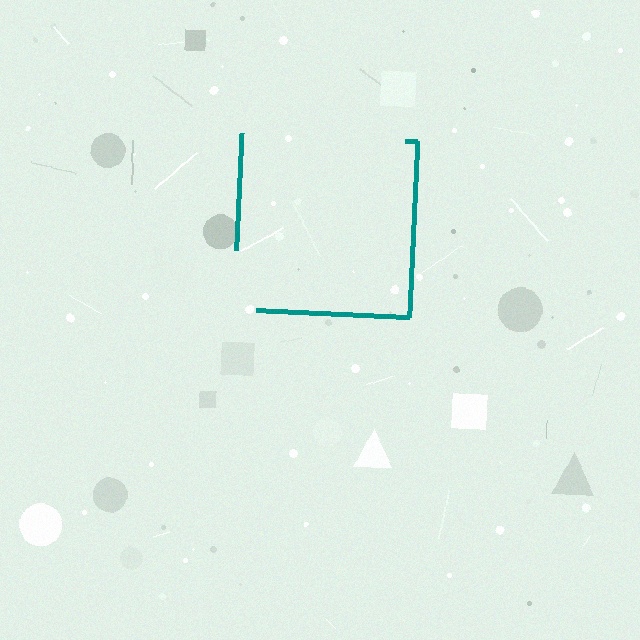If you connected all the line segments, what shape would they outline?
They would outline a square.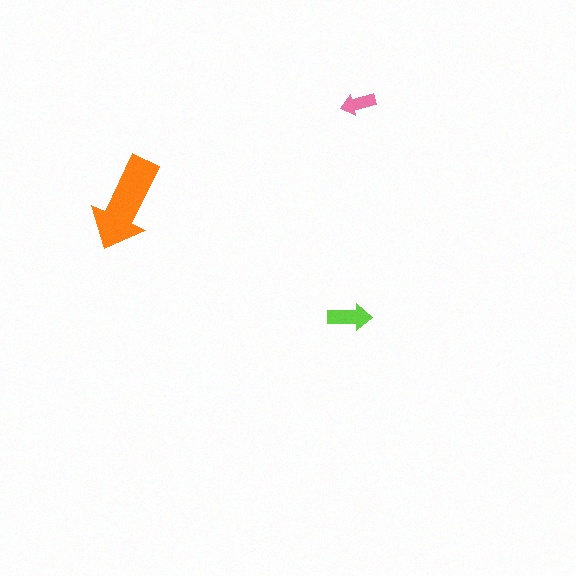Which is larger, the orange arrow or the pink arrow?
The orange one.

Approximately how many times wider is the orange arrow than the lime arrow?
About 2 times wider.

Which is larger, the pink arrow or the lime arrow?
The lime one.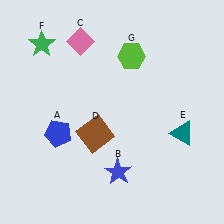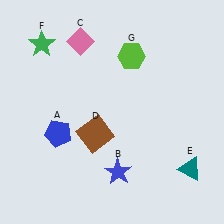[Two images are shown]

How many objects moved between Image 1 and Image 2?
1 object moved between the two images.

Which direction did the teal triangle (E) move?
The teal triangle (E) moved down.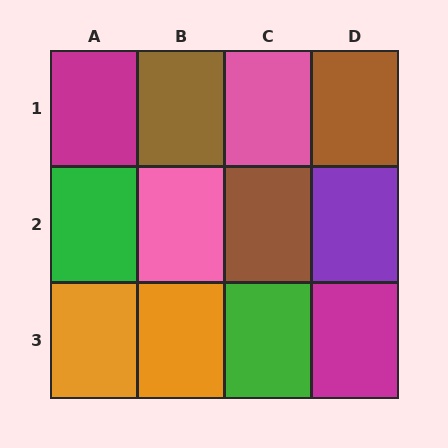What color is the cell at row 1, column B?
Brown.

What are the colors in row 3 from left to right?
Orange, orange, green, magenta.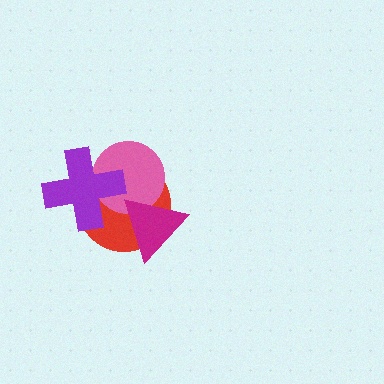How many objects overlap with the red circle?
3 objects overlap with the red circle.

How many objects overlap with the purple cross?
2 objects overlap with the purple cross.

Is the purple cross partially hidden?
No, no other shape covers it.